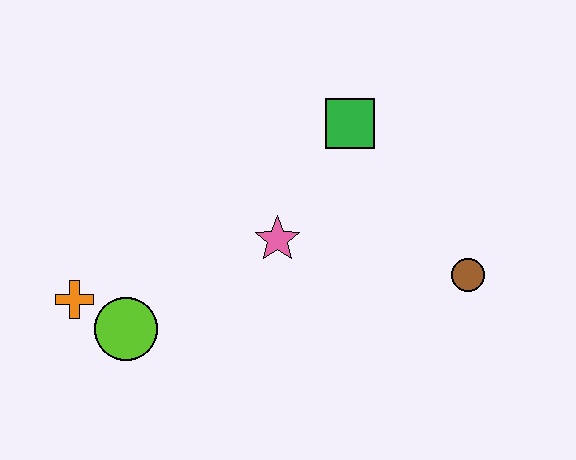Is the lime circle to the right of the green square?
No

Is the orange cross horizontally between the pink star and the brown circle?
No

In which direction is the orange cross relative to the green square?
The orange cross is to the left of the green square.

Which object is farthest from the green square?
The orange cross is farthest from the green square.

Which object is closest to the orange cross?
The lime circle is closest to the orange cross.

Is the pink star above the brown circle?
Yes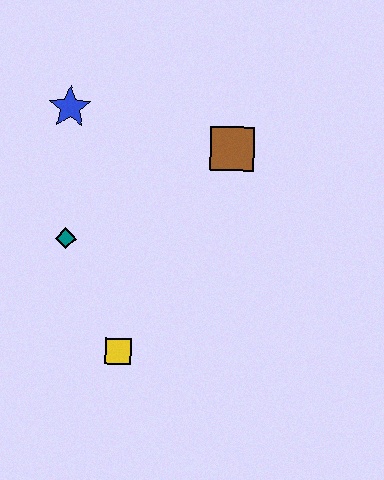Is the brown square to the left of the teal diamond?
No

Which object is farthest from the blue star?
The yellow square is farthest from the blue star.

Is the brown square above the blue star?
No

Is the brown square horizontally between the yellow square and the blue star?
No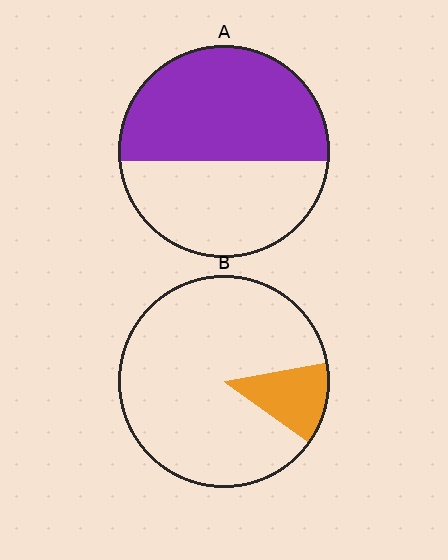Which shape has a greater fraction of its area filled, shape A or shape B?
Shape A.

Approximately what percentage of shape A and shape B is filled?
A is approximately 55% and B is approximately 15%.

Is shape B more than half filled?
No.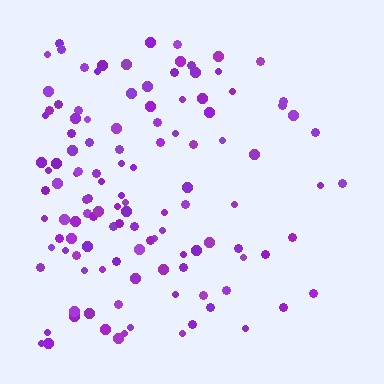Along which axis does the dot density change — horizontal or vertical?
Horizontal.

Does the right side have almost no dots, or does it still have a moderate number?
Still a moderate number, just noticeably fewer than the left.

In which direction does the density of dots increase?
From right to left, with the left side densest.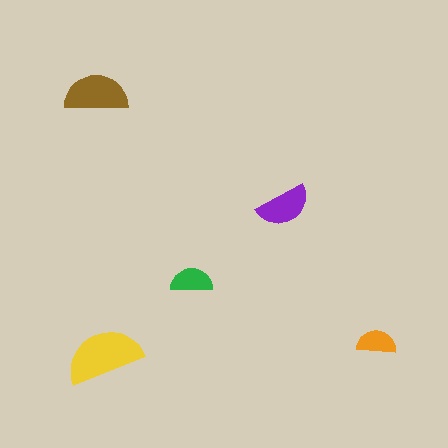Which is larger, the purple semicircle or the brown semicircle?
The brown one.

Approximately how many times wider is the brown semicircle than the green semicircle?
About 1.5 times wider.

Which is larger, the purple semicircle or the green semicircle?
The purple one.